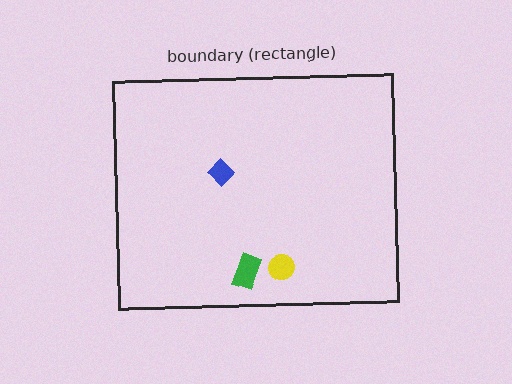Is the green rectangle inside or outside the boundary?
Inside.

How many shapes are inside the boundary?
3 inside, 0 outside.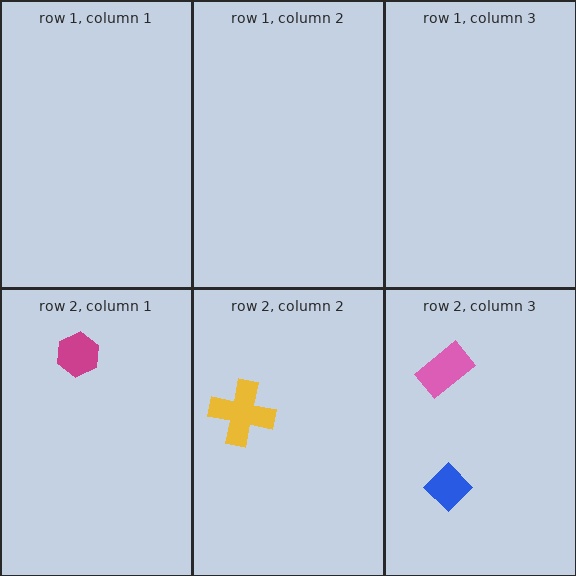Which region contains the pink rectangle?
The row 2, column 3 region.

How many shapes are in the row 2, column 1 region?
1.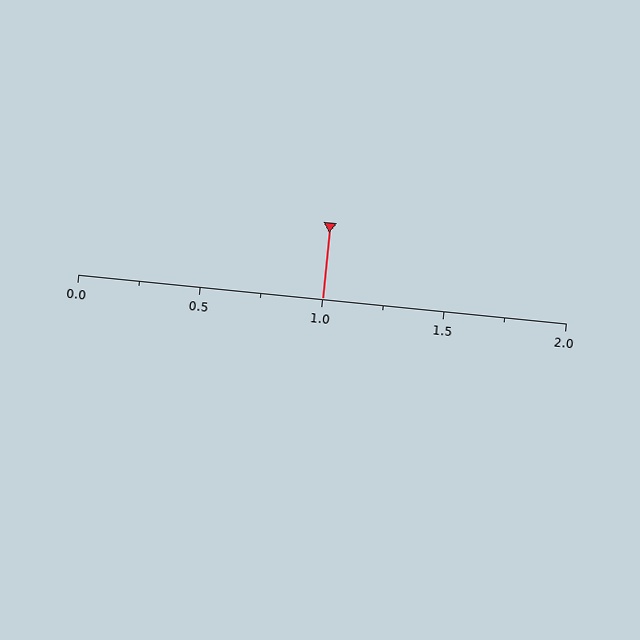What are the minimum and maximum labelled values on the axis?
The axis runs from 0.0 to 2.0.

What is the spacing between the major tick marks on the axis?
The major ticks are spaced 0.5 apart.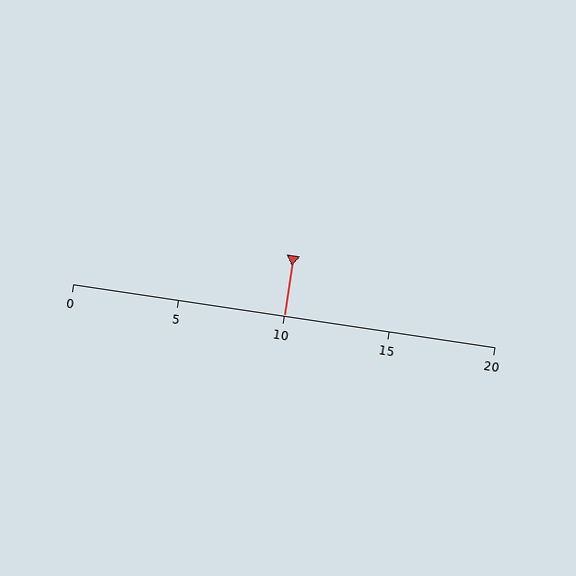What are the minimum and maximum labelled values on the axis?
The axis runs from 0 to 20.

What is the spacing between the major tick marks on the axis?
The major ticks are spaced 5 apart.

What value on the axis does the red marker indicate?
The marker indicates approximately 10.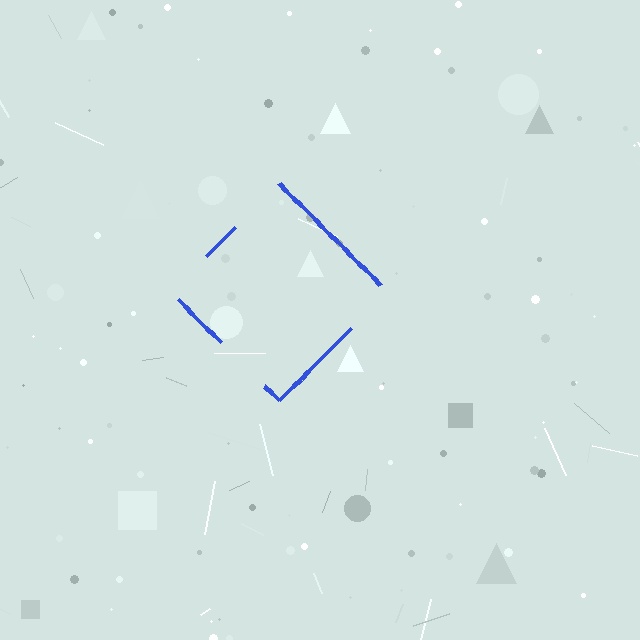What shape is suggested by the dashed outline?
The dashed outline suggests a diamond.